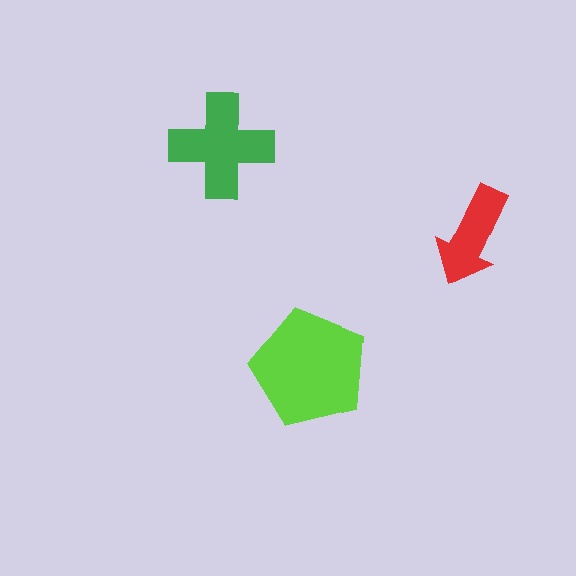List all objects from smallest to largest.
The red arrow, the green cross, the lime pentagon.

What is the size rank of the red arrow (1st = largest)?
3rd.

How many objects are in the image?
There are 3 objects in the image.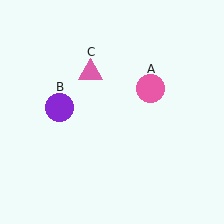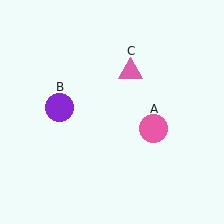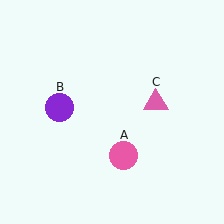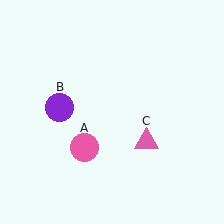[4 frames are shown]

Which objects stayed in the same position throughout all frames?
Purple circle (object B) remained stationary.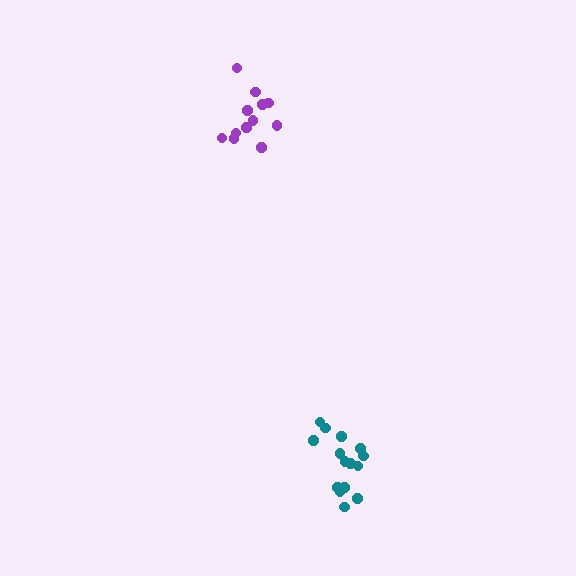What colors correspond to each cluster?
The clusters are colored: teal, purple.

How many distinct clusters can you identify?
There are 2 distinct clusters.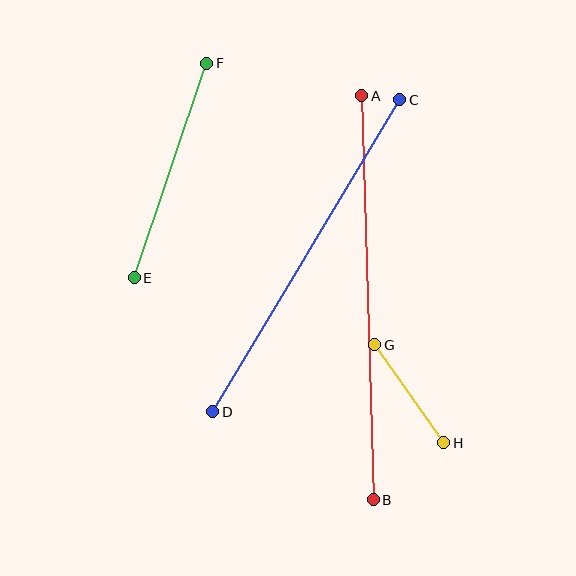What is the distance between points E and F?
The distance is approximately 226 pixels.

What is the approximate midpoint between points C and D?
The midpoint is at approximately (306, 256) pixels.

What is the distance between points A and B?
The distance is approximately 404 pixels.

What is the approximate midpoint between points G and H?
The midpoint is at approximately (409, 394) pixels.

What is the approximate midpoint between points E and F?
The midpoint is at approximately (170, 171) pixels.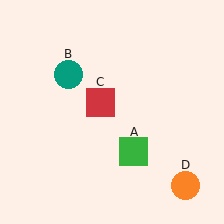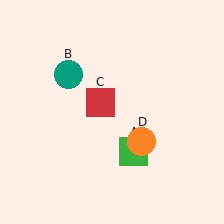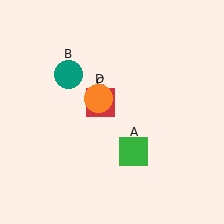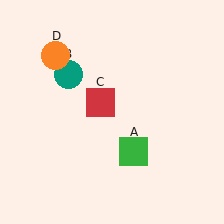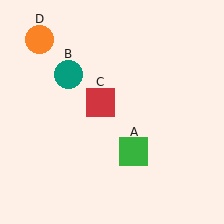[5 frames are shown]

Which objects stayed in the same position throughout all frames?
Green square (object A) and teal circle (object B) and red square (object C) remained stationary.